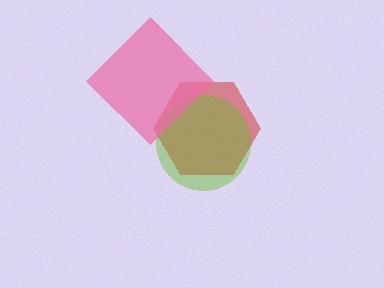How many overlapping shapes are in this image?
There are 3 overlapping shapes in the image.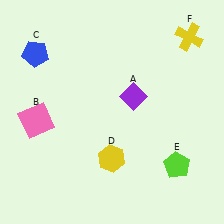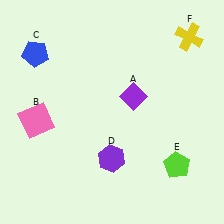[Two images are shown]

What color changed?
The hexagon (D) changed from yellow in Image 1 to purple in Image 2.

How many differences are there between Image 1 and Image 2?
There is 1 difference between the two images.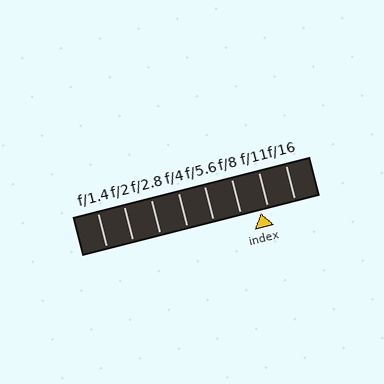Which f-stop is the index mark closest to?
The index mark is closest to f/11.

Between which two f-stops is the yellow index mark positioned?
The index mark is between f/8 and f/11.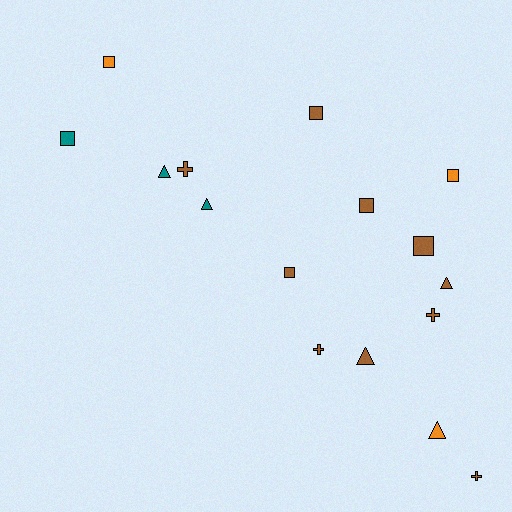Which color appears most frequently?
Brown, with 10 objects.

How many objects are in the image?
There are 16 objects.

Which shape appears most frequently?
Square, with 7 objects.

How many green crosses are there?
There are no green crosses.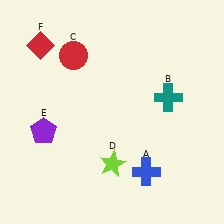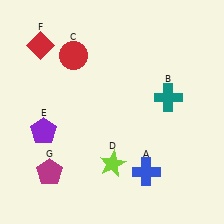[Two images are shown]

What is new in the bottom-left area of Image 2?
A magenta pentagon (G) was added in the bottom-left area of Image 2.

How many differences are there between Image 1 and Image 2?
There is 1 difference between the two images.